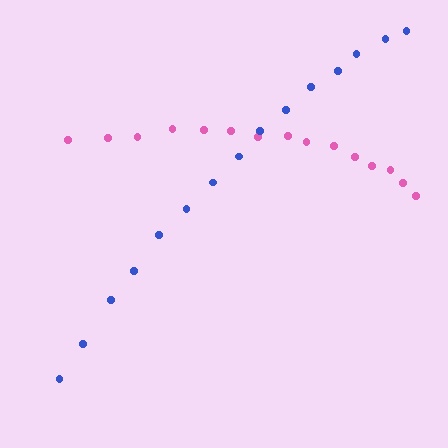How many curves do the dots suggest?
There are 2 distinct paths.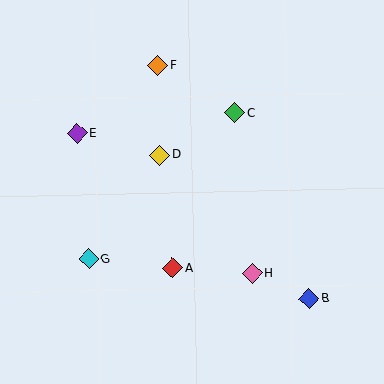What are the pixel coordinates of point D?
Point D is at (160, 155).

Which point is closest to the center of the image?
Point D at (160, 155) is closest to the center.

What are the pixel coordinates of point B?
Point B is at (309, 299).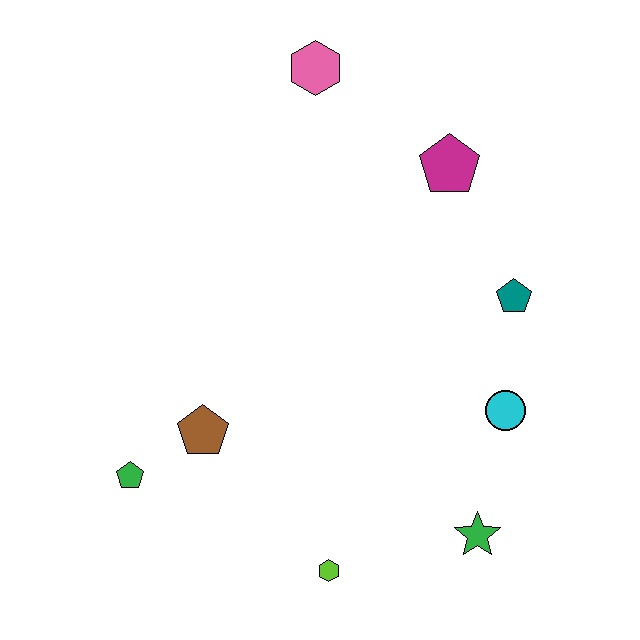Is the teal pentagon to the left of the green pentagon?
No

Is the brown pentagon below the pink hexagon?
Yes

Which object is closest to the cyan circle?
The teal pentagon is closest to the cyan circle.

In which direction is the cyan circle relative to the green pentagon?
The cyan circle is to the right of the green pentagon.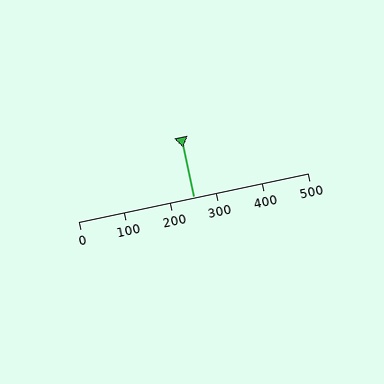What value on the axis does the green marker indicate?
The marker indicates approximately 250.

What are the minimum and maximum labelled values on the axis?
The axis runs from 0 to 500.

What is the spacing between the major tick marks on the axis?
The major ticks are spaced 100 apart.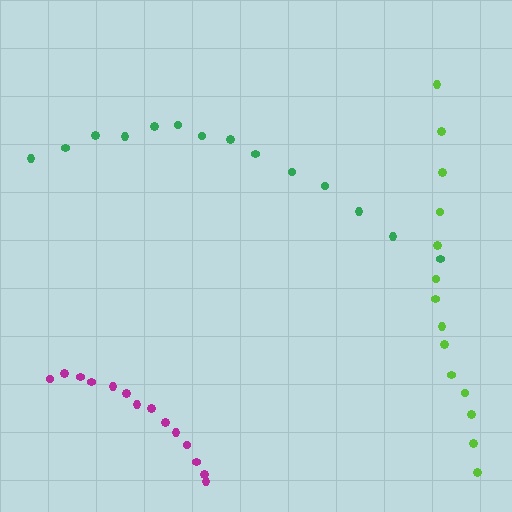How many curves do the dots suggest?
There are 3 distinct paths.